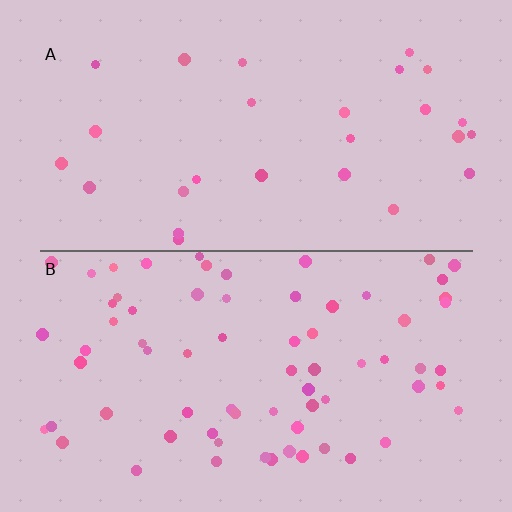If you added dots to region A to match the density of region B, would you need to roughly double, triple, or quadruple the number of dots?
Approximately triple.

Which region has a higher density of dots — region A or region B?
B (the bottom).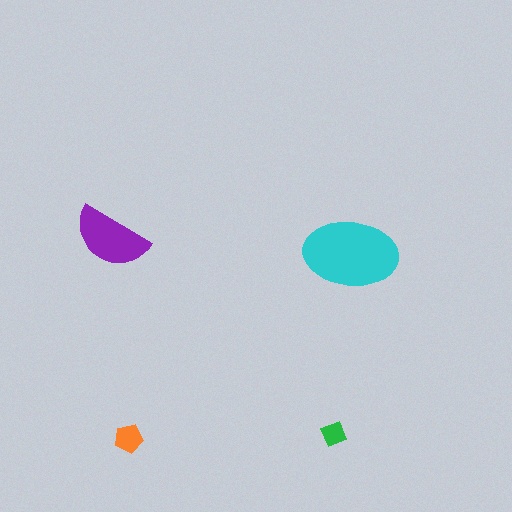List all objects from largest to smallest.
The cyan ellipse, the purple semicircle, the orange pentagon, the green diamond.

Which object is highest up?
The purple semicircle is topmost.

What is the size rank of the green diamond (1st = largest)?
4th.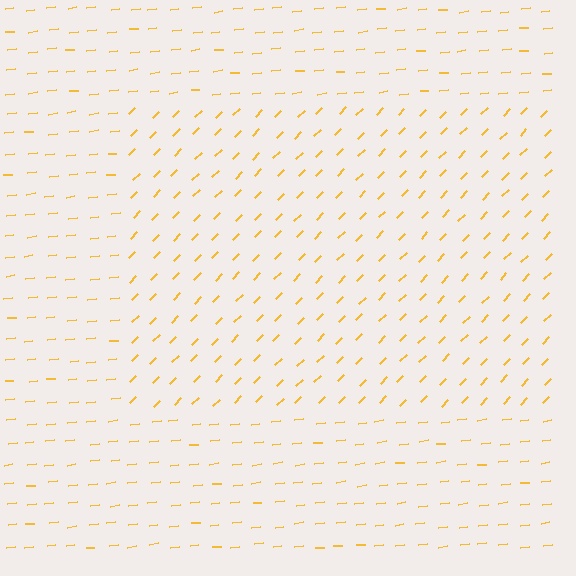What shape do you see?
I see a rectangle.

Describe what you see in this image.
The image is filled with small yellow line segments. A rectangle region in the image has lines oriented differently from the surrounding lines, creating a visible texture boundary.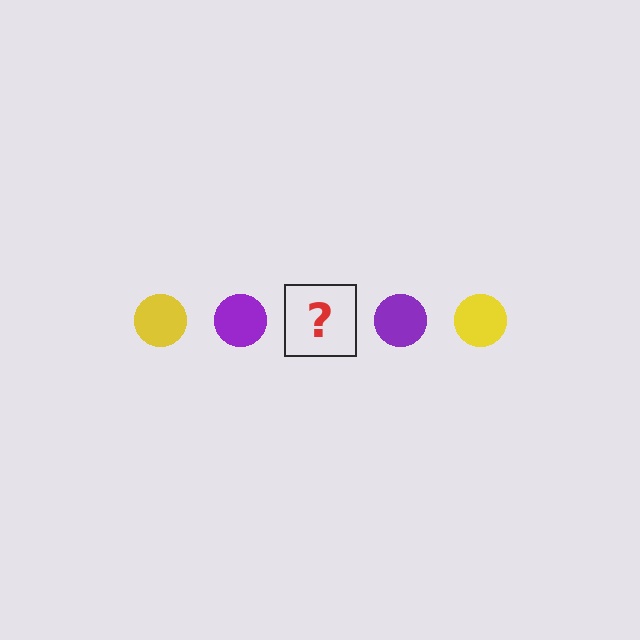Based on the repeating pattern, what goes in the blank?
The blank should be a yellow circle.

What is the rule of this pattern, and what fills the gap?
The rule is that the pattern cycles through yellow, purple circles. The gap should be filled with a yellow circle.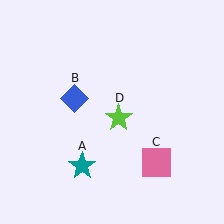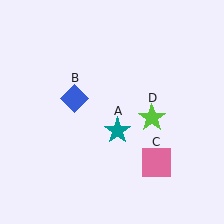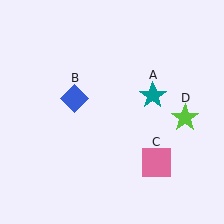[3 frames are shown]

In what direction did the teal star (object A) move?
The teal star (object A) moved up and to the right.